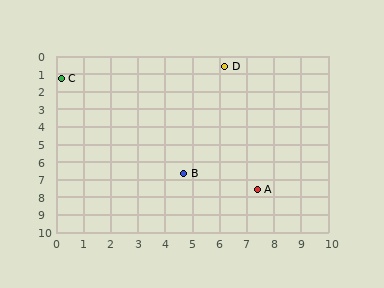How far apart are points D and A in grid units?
Points D and A are about 7.1 grid units apart.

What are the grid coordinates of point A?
Point A is at approximately (7.4, 7.6).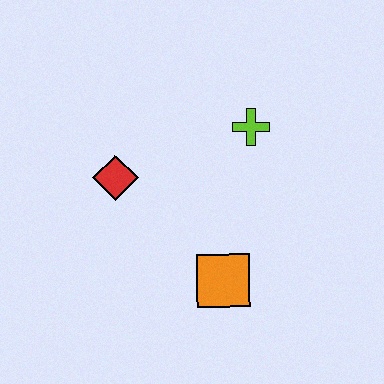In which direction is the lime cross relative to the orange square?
The lime cross is above the orange square.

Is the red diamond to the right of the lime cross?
No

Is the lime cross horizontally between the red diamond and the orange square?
No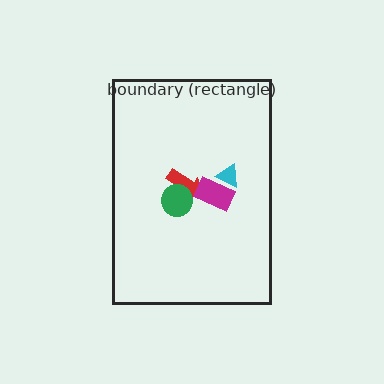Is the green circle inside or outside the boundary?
Inside.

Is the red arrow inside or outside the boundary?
Inside.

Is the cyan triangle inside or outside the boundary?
Inside.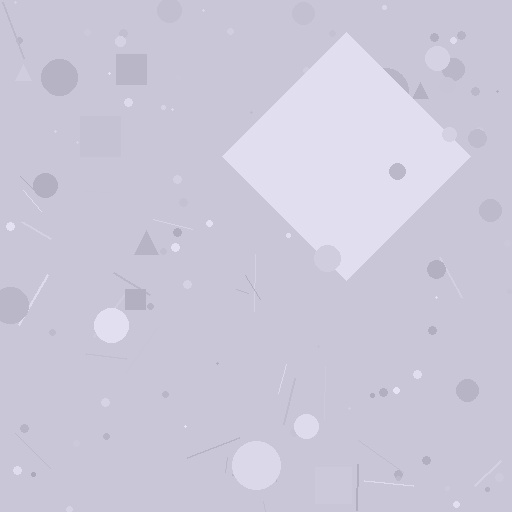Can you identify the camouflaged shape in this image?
The camouflaged shape is a diamond.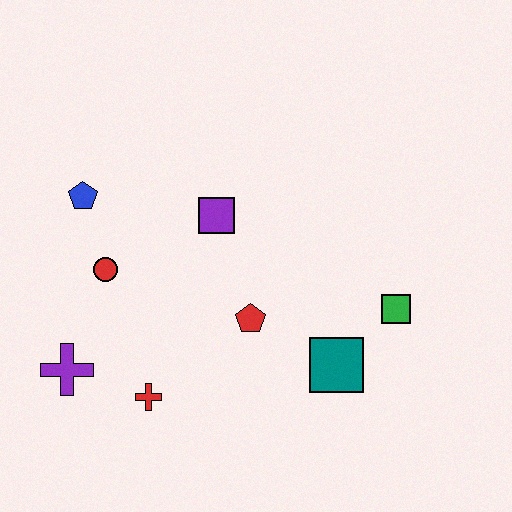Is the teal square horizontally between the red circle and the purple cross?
No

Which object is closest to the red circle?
The blue pentagon is closest to the red circle.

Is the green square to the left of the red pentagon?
No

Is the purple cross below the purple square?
Yes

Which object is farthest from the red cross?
The green square is farthest from the red cross.